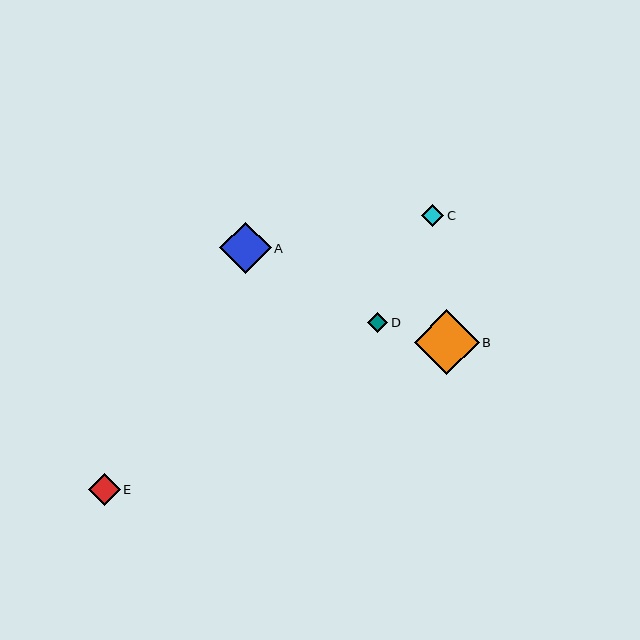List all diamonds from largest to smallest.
From largest to smallest: B, A, E, C, D.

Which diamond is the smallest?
Diamond D is the smallest with a size of approximately 20 pixels.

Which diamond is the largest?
Diamond B is the largest with a size of approximately 65 pixels.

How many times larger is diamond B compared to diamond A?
Diamond B is approximately 1.3 times the size of diamond A.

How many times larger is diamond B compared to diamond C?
Diamond B is approximately 2.9 times the size of diamond C.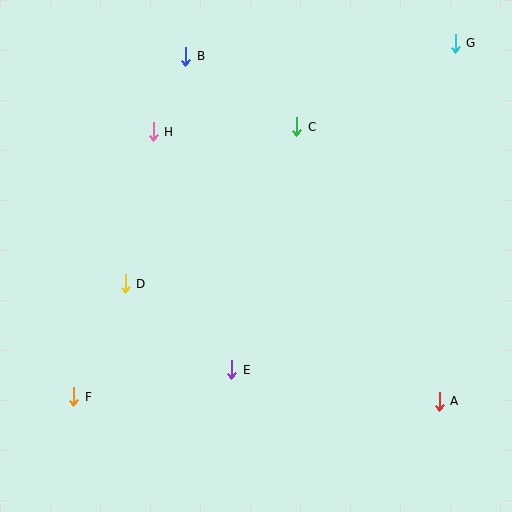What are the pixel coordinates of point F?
Point F is at (74, 397).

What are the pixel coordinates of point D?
Point D is at (125, 284).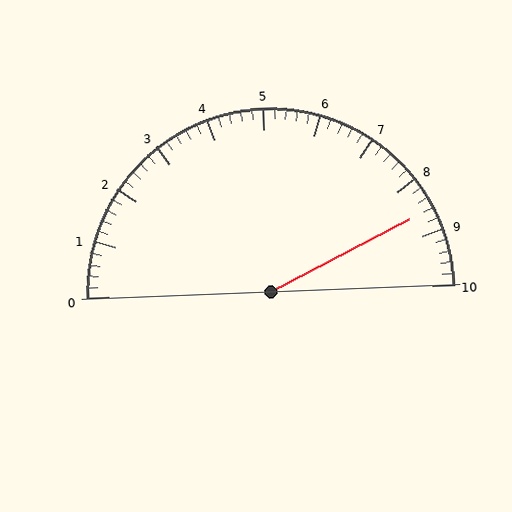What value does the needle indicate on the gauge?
The needle indicates approximately 8.6.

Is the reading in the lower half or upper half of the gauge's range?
The reading is in the upper half of the range (0 to 10).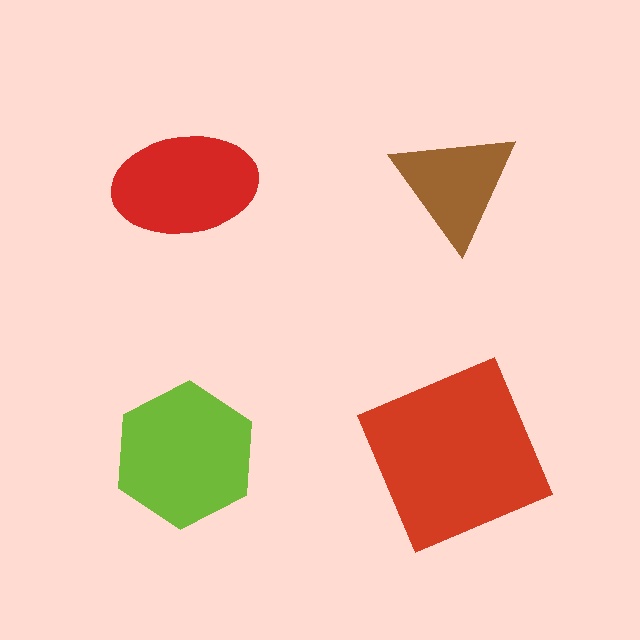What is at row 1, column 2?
A brown triangle.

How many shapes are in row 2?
2 shapes.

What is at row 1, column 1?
A red ellipse.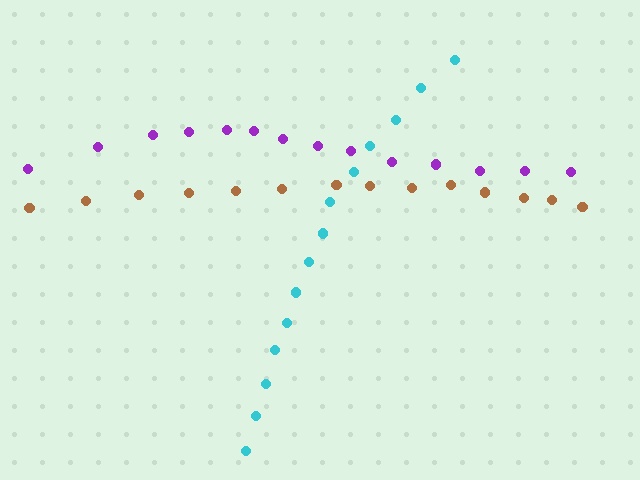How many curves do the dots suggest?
There are 3 distinct paths.